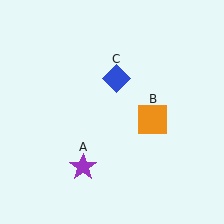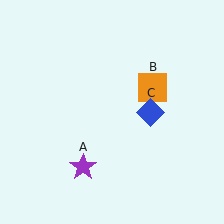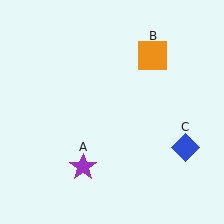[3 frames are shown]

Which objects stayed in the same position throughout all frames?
Purple star (object A) remained stationary.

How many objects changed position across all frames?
2 objects changed position: orange square (object B), blue diamond (object C).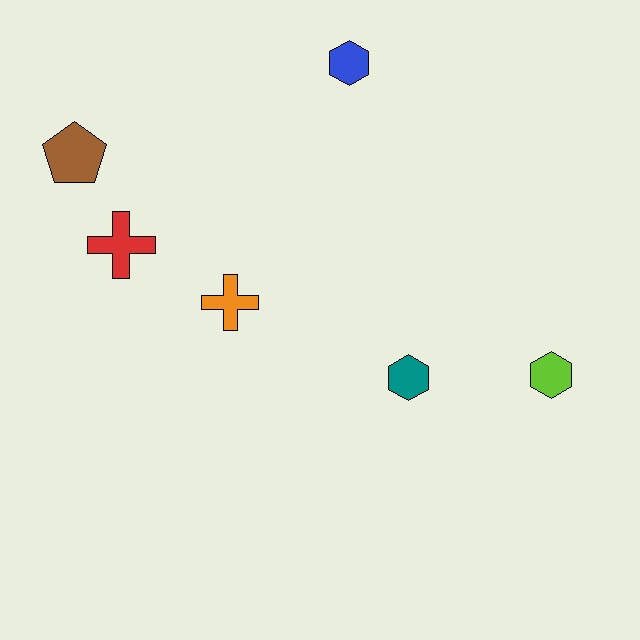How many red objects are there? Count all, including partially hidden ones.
There is 1 red object.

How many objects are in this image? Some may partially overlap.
There are 6 objects.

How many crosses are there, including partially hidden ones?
There are 2 crosses.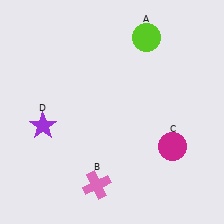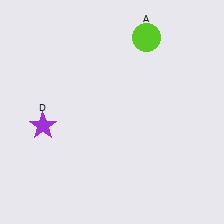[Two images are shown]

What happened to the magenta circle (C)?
The magenta circle (C) was removed in Image 2. It was in the bottom-right area of Image 1.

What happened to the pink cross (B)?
The pink cross (B) was removed in Image 2. It was in the bottom-left area of Image 1.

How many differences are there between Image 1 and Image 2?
There are 2 differences between the two images.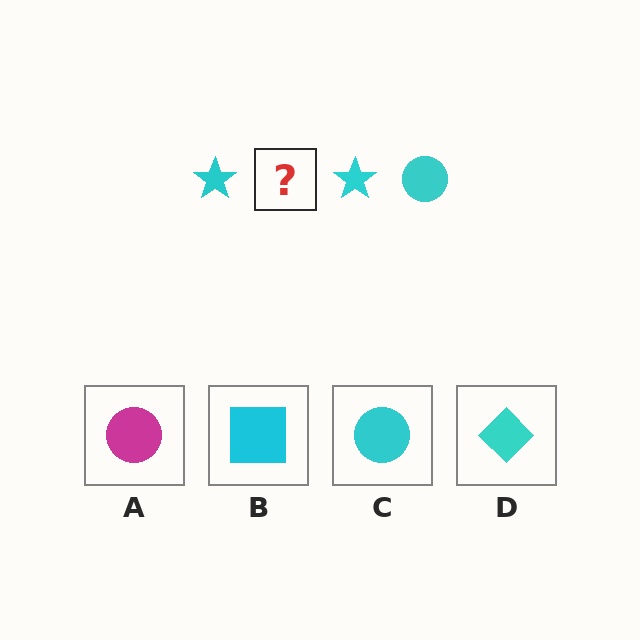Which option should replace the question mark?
Option C.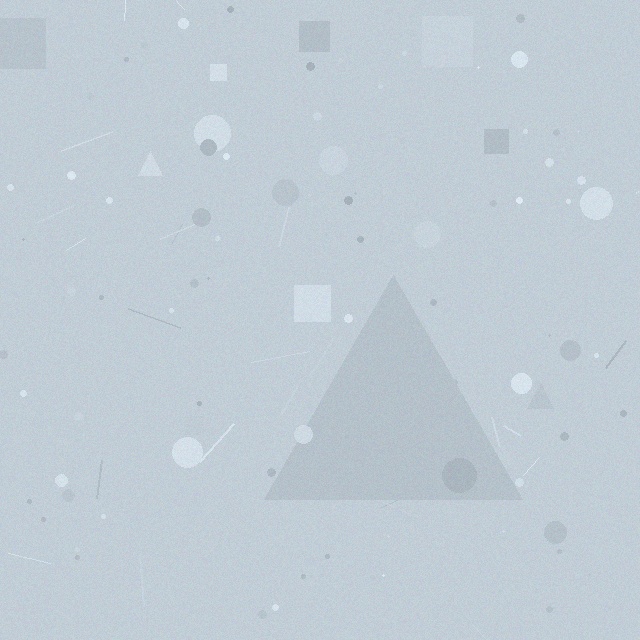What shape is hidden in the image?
A triangle is hidden in the image.